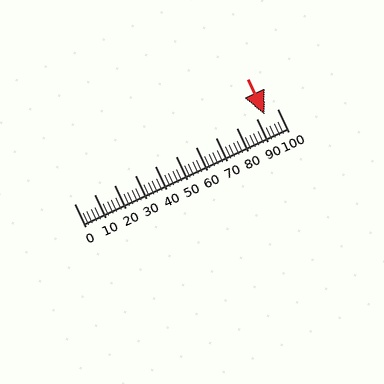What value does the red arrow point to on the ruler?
The red arrow points to approximately 94.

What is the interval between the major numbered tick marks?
The major tick marks are spaced 10 units apart.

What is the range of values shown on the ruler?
The ruler shows values from 0 to 100.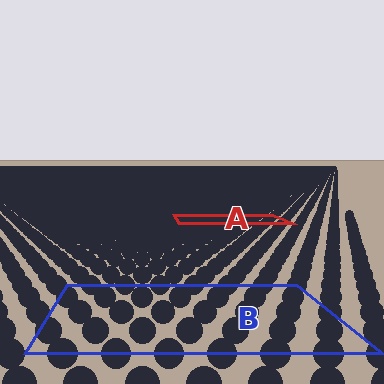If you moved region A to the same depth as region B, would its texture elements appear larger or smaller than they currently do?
They would appear larger. At a closer depth, the same texture elements are projected at a bigger on-screen size.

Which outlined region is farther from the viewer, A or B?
Region A is farther from the viewer — the texture elements inside it appear smaller and more densely packed.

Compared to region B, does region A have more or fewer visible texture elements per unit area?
Region A has more texture elements per unit area — they are packed more densely because it is farther away.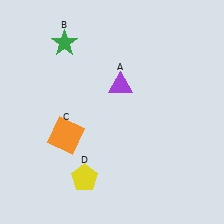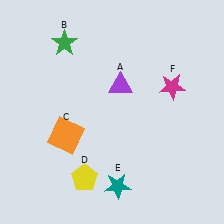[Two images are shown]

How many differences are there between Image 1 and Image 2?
There are 2 differences between the two images.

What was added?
A teal star (E), a magenta star (F) were added in Image 2.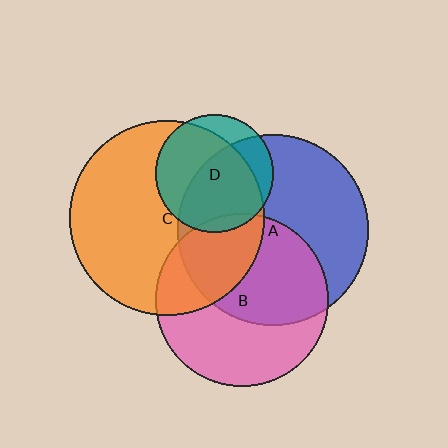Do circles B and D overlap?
Yes.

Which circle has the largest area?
Circle C (orange).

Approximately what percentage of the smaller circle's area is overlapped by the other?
Approximately 5%.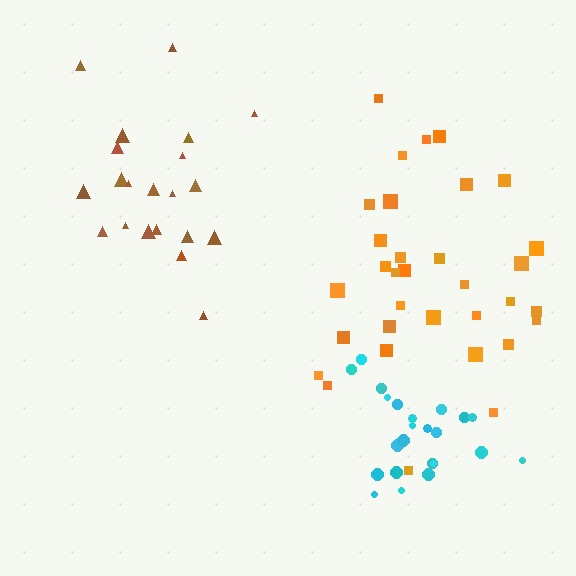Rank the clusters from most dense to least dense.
cyan, orange, brown.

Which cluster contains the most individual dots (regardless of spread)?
Orange (33).